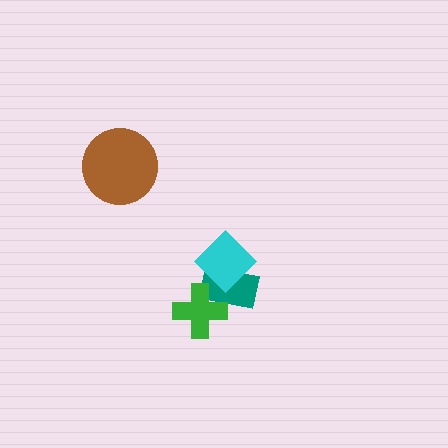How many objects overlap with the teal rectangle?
2 objects overlap with the teal rectangle.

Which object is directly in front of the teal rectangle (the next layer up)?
The cyan diamond is directly in front of the teal rectangle.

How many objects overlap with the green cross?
1 object overlaps with the green cross.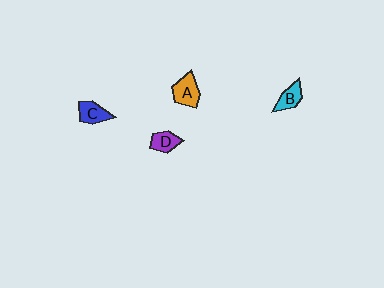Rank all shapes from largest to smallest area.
From largest to smallest: A (orange), C (blue), B (cyan), D (purple).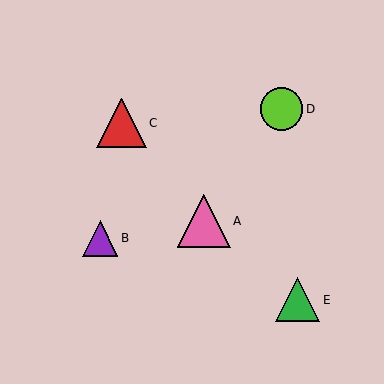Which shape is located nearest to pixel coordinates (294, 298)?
The green triangle (labeled E) at (297, 300) is nearest to that location.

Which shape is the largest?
The pink triangle (labeled A) is the largest.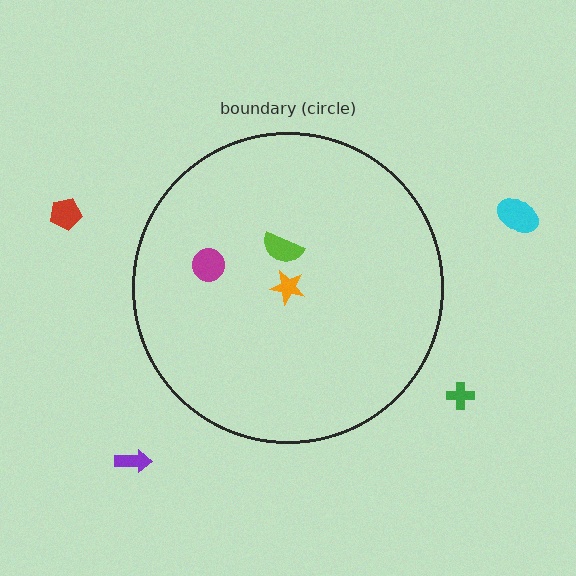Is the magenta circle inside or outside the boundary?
Inside.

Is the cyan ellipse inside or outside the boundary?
Outside.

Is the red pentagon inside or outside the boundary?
Outside.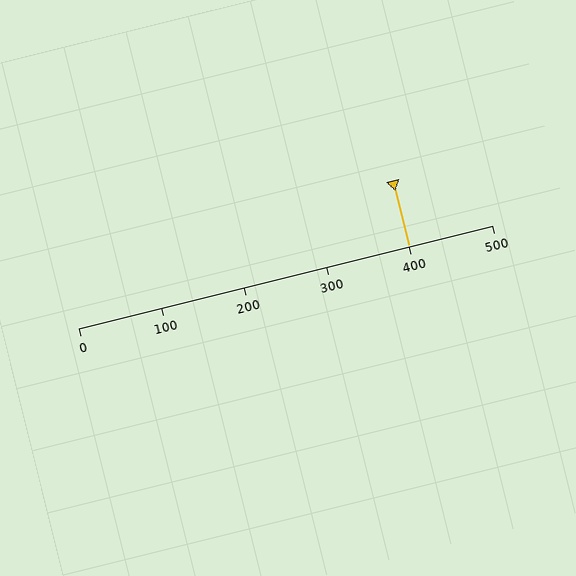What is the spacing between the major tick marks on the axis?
The major ticks are spaced 100 apart.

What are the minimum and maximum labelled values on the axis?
The axis runs from 0 to 500.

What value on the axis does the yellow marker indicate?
The marker indicates approximately 400.